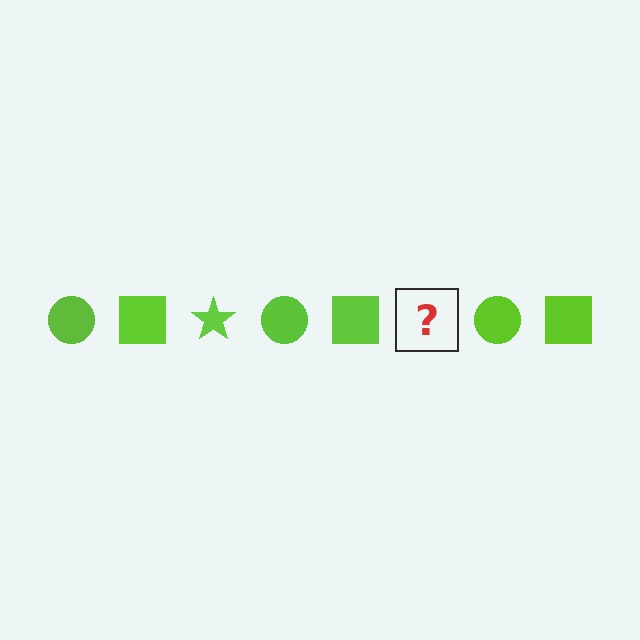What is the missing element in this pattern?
The missing element is a lime star.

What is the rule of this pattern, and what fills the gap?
The rule is that the pattern cycles through circle, square, star shapes in lime. The gap should be filled with a lime star.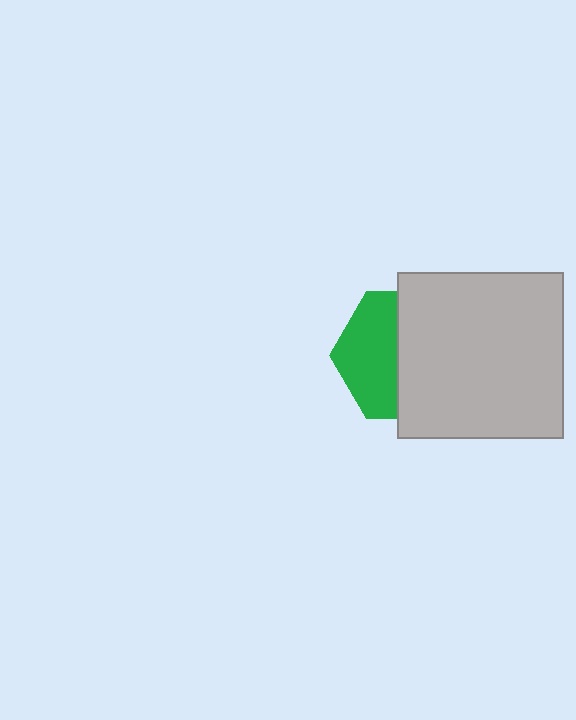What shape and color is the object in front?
The object in front is a light gray square.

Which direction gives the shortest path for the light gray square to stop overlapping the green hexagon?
Moving right gives the shortest separation.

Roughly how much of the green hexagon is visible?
A small part of it is visible (roughly 45%).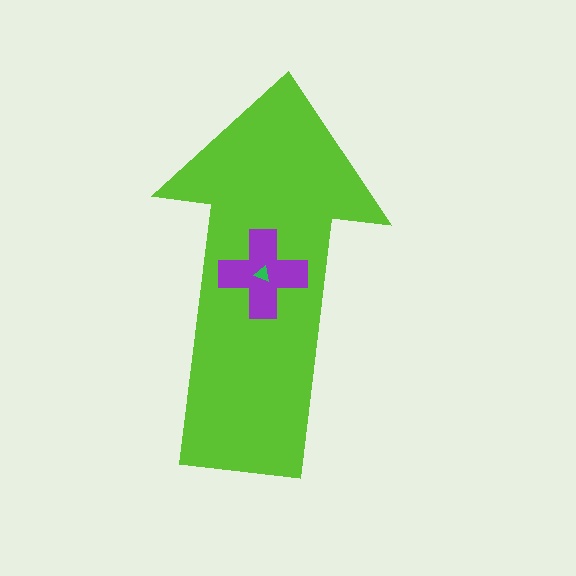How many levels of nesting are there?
3.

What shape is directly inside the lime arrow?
The purple cross.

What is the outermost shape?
The lime arrow.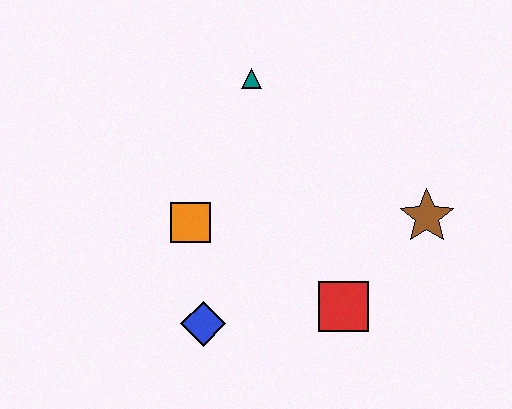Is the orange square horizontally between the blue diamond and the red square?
No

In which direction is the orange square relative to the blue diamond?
The orange square is above the blue diamond.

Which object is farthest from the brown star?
The blue diamond is farthest from the brown star.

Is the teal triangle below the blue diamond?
No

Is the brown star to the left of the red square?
No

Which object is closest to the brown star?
The red square is closest to the brown star.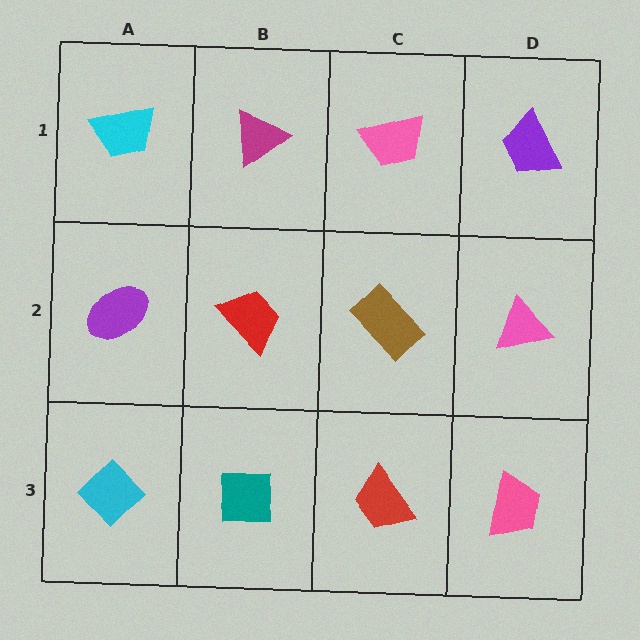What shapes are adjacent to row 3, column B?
A red trapezoid (row 2, column B), a cyan diamond (row 3, column A), a red trapezoid (row 3, column C).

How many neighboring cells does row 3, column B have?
3.